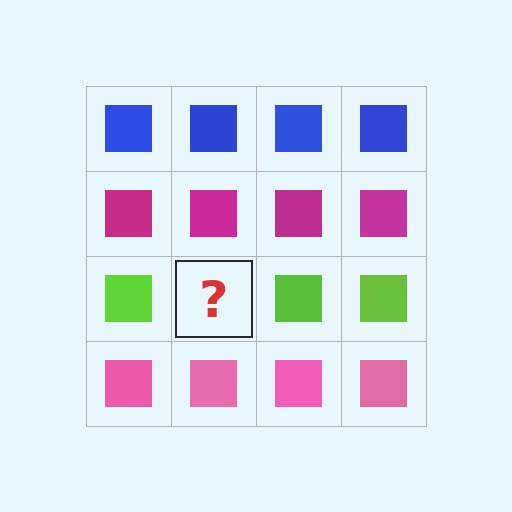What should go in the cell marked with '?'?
The missing cell should contain a lime square.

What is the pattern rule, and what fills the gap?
The rule is that each row has a consistent color. The gap should be filled with a lime square.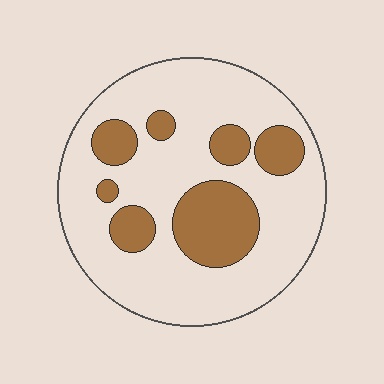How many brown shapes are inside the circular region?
7.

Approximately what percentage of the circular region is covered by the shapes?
Approximately 25%.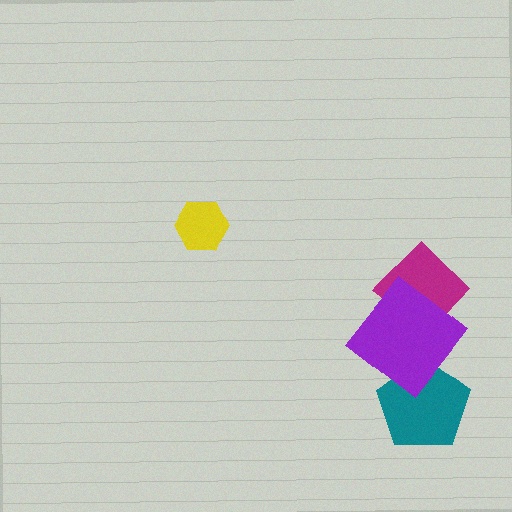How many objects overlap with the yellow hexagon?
0 objects overlap with the yellow hexagon.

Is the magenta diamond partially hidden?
Yes, it is partially covered by another shape.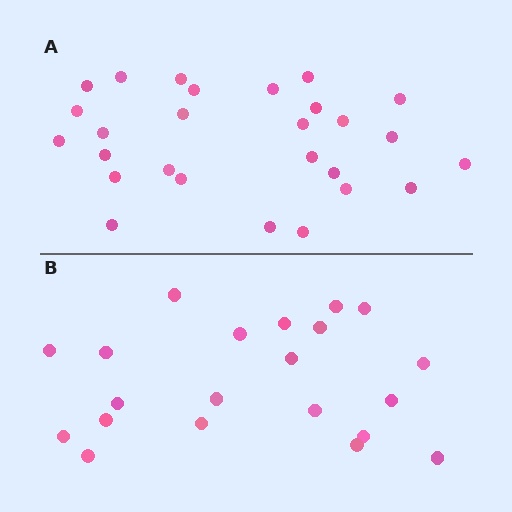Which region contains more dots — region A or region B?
Region A (the top region) has more dots.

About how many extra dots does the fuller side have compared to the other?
Region A has about 6 more dots than region B.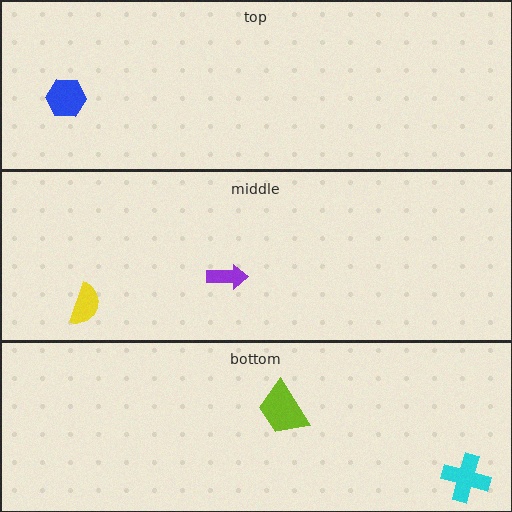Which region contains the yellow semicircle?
The middle region.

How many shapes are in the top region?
1.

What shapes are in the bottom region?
The lime trapezoid, the cyan cross.